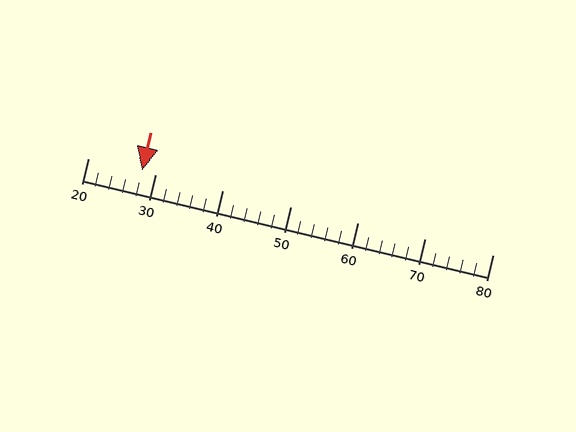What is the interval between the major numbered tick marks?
The major tick marks are spaced 10 units apart.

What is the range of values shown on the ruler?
The ruler shows values from 20 to 80.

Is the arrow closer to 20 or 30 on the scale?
The arrow is closer to 30.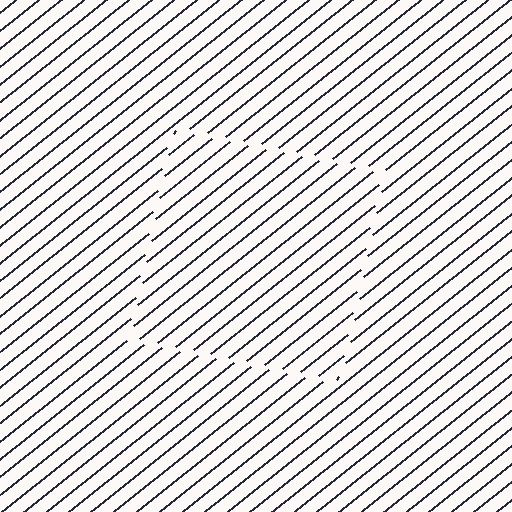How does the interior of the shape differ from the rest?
The interior of the shape contains the same grating, shifted by half a period — the contour is defined by the phase discontinuity where line-ends from the inner and outer gratings abut.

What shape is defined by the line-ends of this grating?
An illusory square. The interior of the shape contains the same grating, shifted by half a period — the contour is defined by the phase discontinuity where line-ends from the inner and outer gratings abut.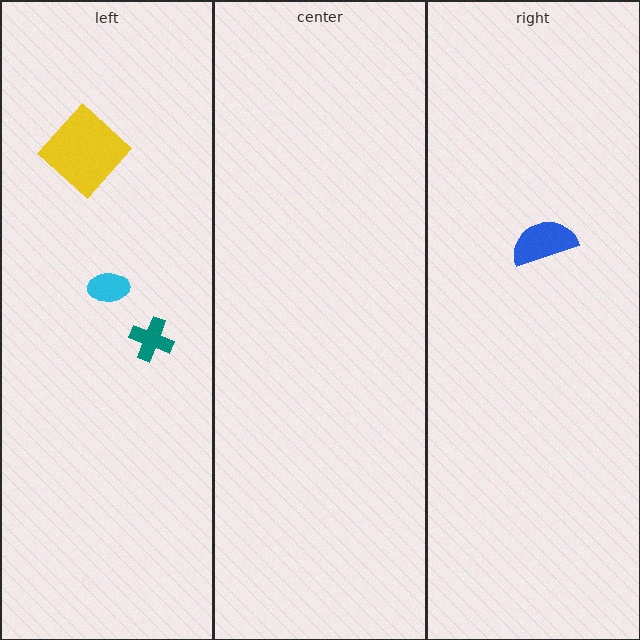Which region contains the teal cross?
The left region.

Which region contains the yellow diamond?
The left region.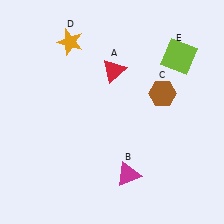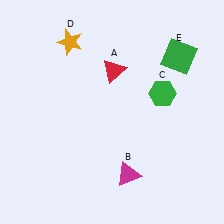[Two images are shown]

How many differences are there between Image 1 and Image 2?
There are 2 differences between the two images.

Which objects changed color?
C changed from brown to green. E changed from lime to green.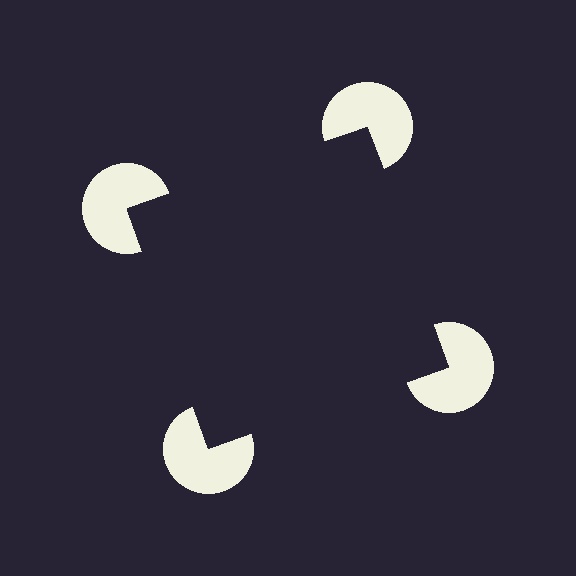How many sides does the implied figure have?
4 sides.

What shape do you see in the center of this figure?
An illusory square — its edges are inferred from the aligned wedge cuts in the pac-man discs, not physically drawn.